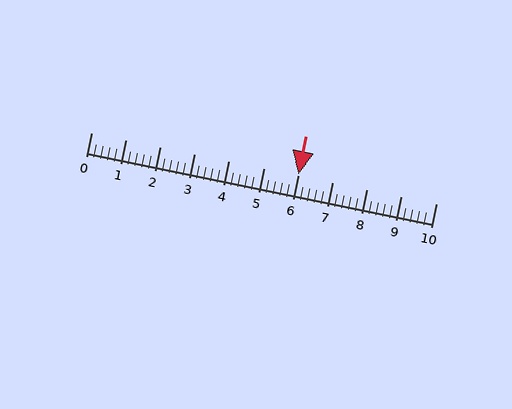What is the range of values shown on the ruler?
The ruler shows values from 0 to 10.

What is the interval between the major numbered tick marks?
The major tick marks are spaced 1 units apart.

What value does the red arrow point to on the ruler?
The red arrow points to approximately 6.0.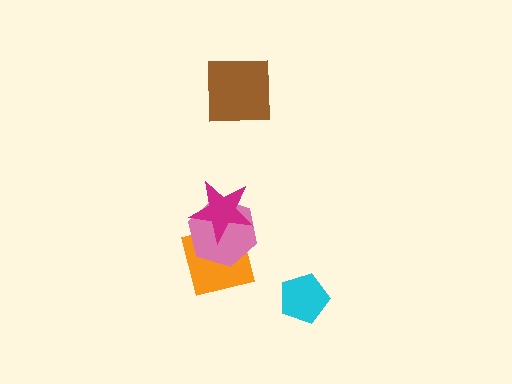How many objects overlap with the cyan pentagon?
0 objects overlap with the cyan pentagon.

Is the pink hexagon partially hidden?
Yes, it is partially covered by another shape.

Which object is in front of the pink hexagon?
The magenta star is in front of the pink hexagon.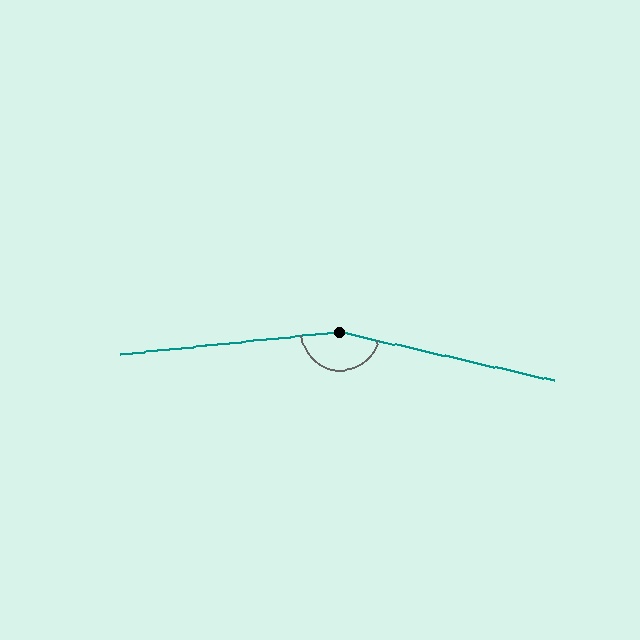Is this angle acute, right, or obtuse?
It is obtuse.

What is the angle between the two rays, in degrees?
Approximately 161 degrees.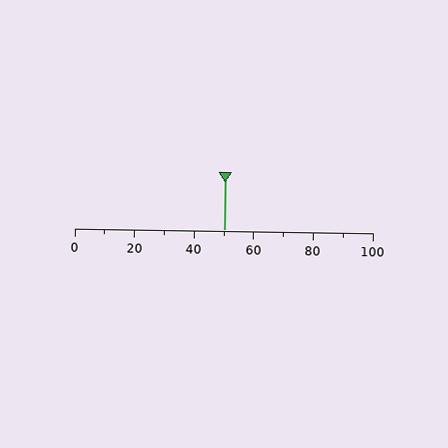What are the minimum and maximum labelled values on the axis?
The axis runs from 0 to 100.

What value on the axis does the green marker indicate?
The marker indicates approximately 50.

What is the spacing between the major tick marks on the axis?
The major ticks are spaced 20 apart.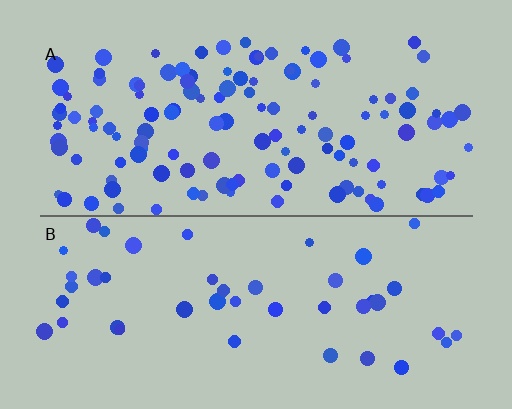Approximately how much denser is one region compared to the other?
Approximately 2.7× — region A over region B.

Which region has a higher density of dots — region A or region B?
A (the top).